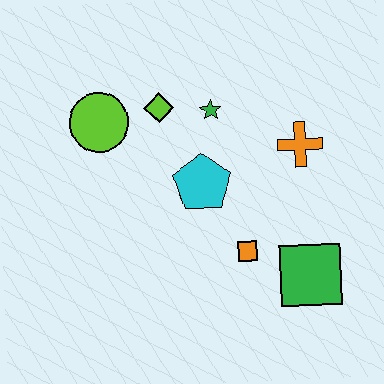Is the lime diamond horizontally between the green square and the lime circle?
Yes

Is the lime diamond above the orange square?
Yes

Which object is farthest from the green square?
The lime circle is farthest from the green square.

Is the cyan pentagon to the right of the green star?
No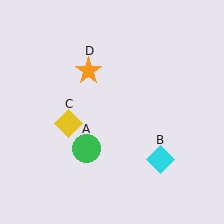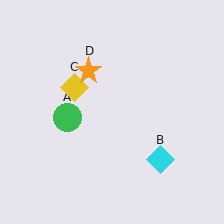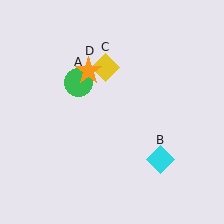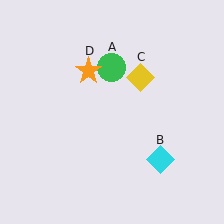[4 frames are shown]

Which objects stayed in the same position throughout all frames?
Cyan diamond (object B) and orange star (object D) remained stationary.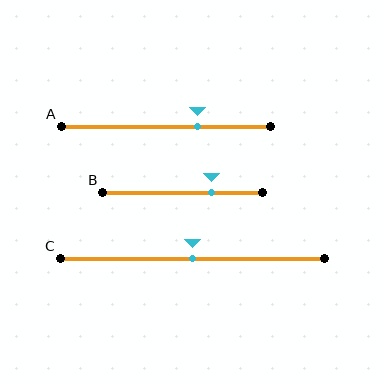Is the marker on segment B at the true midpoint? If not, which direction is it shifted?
No, the marker on segment B is shifted to the right by about 18% of the segment length.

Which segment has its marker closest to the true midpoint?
Segment C has its marker closest to the true midpoint.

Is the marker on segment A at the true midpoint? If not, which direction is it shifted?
No, the marker on segment A is shifted to the right by about 15% of the segment length.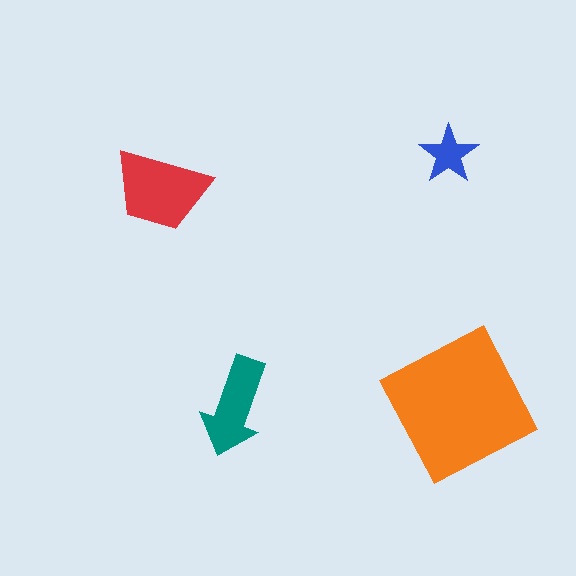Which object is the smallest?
The blue star.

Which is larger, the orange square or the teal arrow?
The orange square.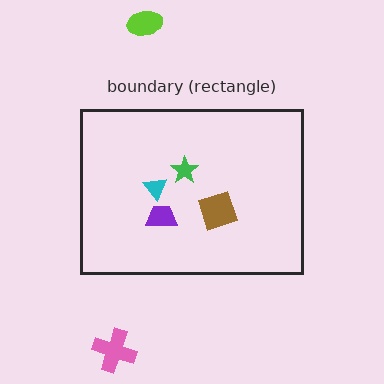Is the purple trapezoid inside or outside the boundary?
Inside.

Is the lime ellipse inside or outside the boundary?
Outside.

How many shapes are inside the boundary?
4 inside, 2 outside.